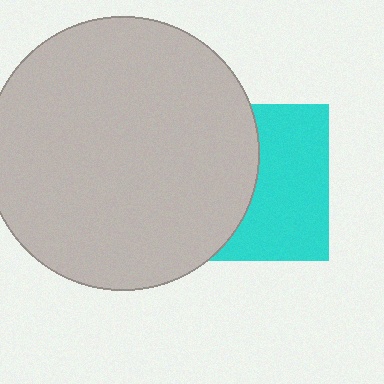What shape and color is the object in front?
The object in front is a light gray circle.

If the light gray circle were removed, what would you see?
You would see the complete cyan square.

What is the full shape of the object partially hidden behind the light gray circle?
The partially hidden object is a cyan square.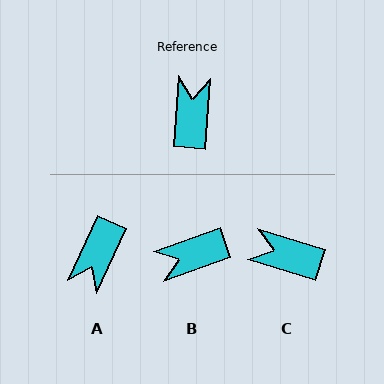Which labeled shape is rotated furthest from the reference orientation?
A, about 159 degrees away.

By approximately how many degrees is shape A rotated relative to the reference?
Approximately 159 degrees counter-clockwise.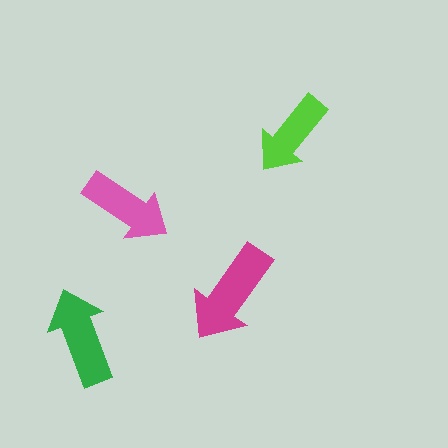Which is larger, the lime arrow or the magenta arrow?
The magenta one.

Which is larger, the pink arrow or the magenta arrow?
The magenta one.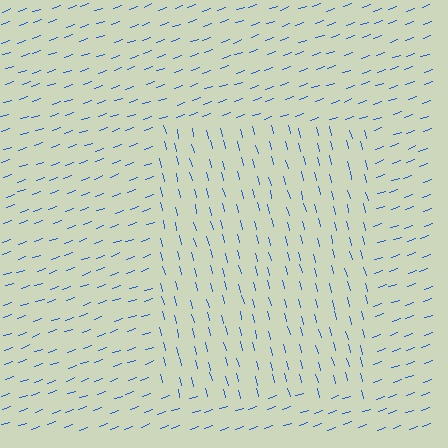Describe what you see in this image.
The image is filled with small blue line segments. A rectangle region in the image has lines oriented differently from the surrounding lines, creating a visible texture boundary.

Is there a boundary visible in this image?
Yes, there is a texture boundary formed by a change in line orientation.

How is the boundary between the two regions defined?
The boundary is defined purely by a change in line orientation (approximately 85 degrees difference). All lines are the same color and thickness.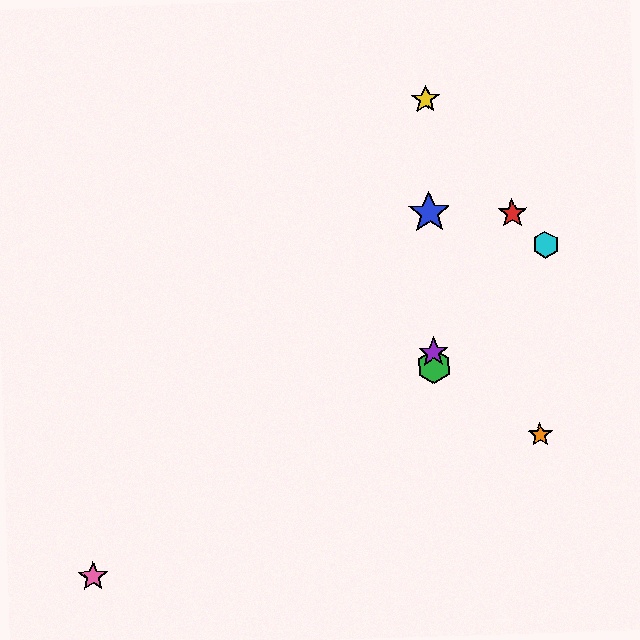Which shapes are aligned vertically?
The blue star, the green hexagon, the yellow star, the purple star are aligned vertically.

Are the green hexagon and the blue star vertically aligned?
Yes, both are at x≈434.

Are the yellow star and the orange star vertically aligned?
No, the yellow star is at x≈426 and the orange star is at x≈540.